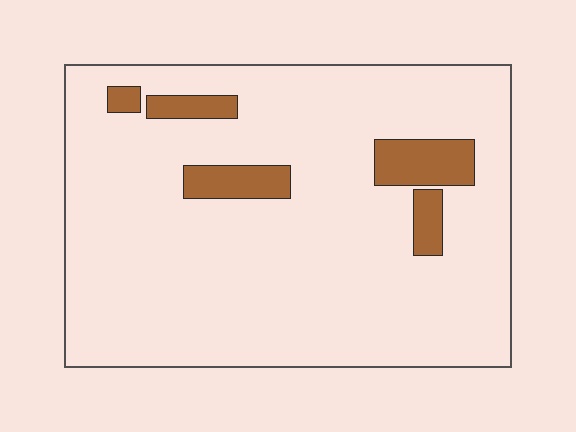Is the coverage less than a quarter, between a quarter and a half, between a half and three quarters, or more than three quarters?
Less than a quarter.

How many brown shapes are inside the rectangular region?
5.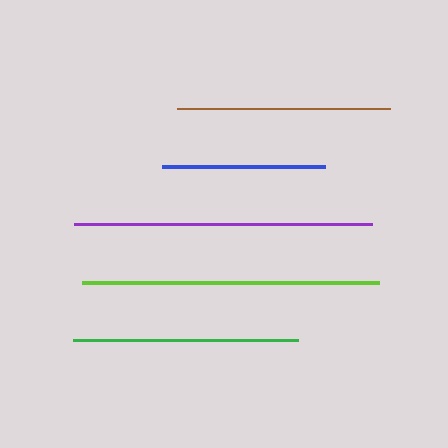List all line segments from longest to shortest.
From longest to shortest: purple, lime, green, brown, blue.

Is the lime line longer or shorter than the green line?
The lime line is longer than the green line.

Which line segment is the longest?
The purple line is the longest at approximately 297 pixels.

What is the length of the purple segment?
The purple segment is approximately 297 pixels long.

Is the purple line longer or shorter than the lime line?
The purple line is longer than the lime line.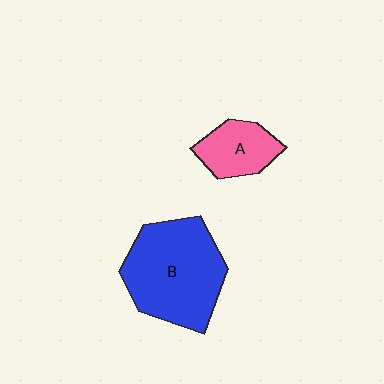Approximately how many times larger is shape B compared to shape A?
Approximately 2.4 times.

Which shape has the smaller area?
Shape A (pink).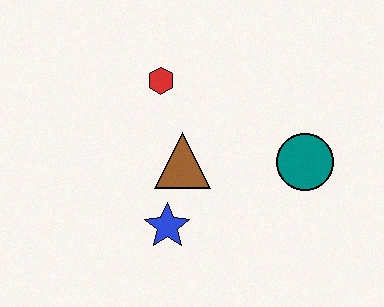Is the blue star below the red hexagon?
Yes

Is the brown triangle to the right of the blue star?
Yes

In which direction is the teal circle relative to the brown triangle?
The teal circle is to the right of the brown triangle.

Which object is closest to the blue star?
The brown triangle is closest to the blue star.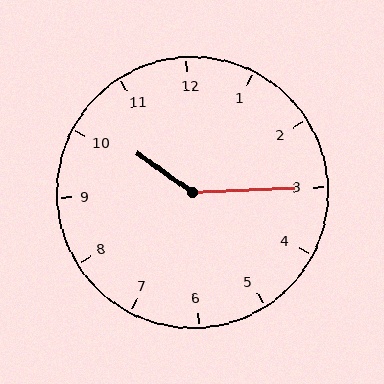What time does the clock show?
10:15.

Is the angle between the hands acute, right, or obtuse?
It is obtuse.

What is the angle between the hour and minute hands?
Approximately 142 degrees.